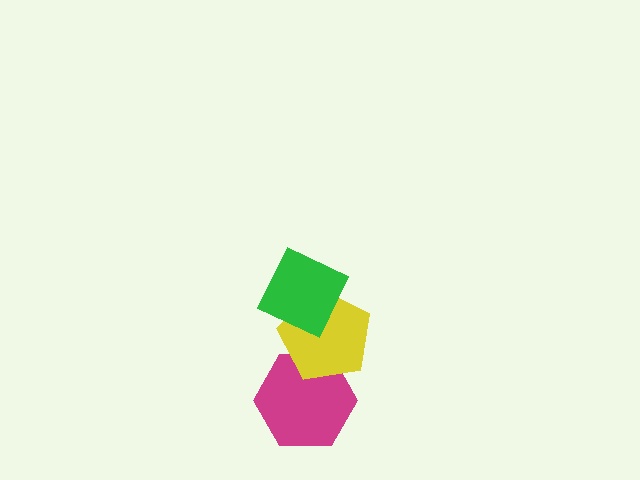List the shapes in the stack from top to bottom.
From top to bottom: the green diamond, the yellow pentagon, the magenta hexagon.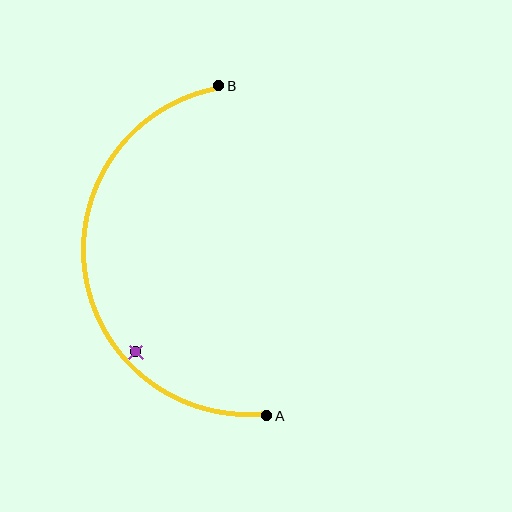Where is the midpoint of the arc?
The arc midpoint is the point on the curve farthest from the straight line joining A and B. It sits to the left of that line.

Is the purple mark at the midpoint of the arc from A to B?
No — the purple mark does not lie on the arc at all. It sits slightly inside the curve.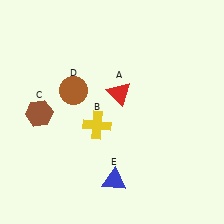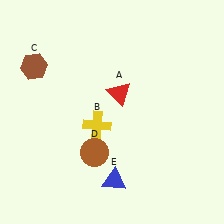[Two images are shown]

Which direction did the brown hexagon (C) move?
The brown hexagon (C) moved up.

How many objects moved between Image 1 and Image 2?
2 objects moved between the two images.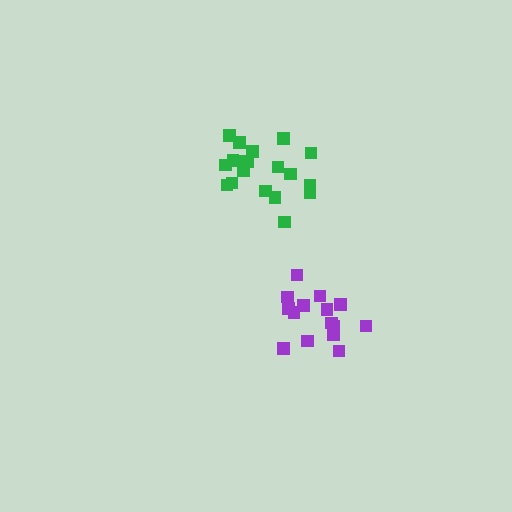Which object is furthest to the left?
The green cluster is leftmost.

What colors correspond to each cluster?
The clusters are colored: green, purple.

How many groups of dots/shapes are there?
There are 2 groups.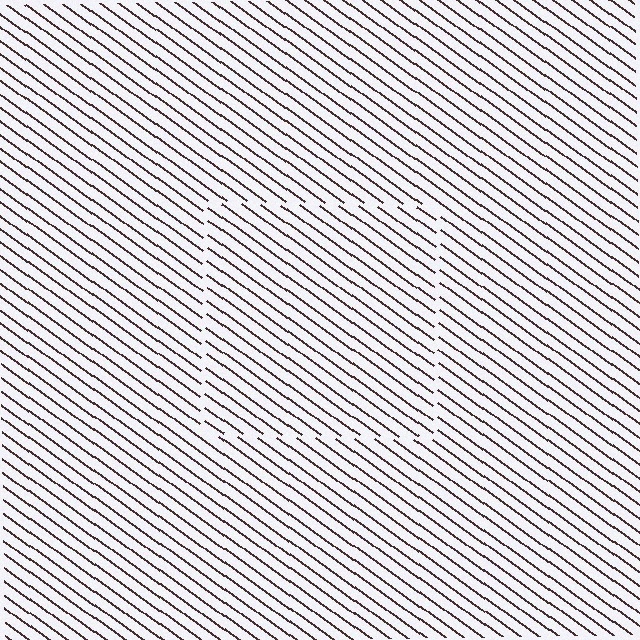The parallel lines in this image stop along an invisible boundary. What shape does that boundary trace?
An illusory square. The interior of the shape contains the same grating, shifted by half a period — the contour is defined by the phase discontinuity where line-ends from the inner and outer gratings abut.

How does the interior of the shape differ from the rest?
The interior of the shape contains the same grating, shifted by half a period — the contour is defined by the phase discontinuity where line-ends from the inner and outer gratings abut.